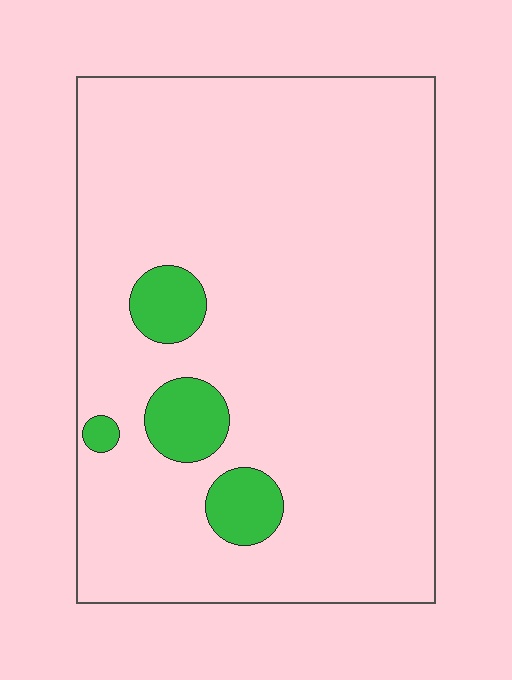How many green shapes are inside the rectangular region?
4.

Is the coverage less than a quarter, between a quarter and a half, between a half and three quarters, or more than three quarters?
Less than a quarter.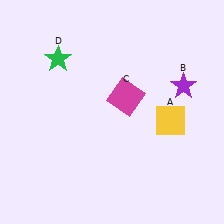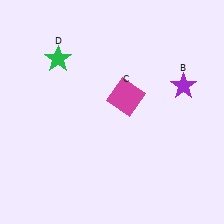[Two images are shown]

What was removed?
The yellow square (A) was removed in Image 2.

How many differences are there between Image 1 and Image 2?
There is 1 difference between the two images.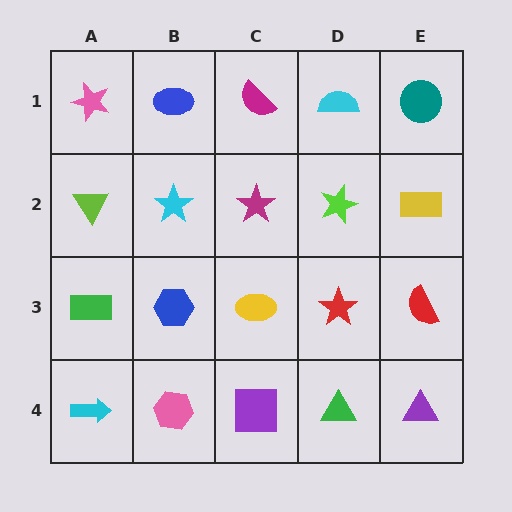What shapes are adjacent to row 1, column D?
A lime star (row 2, column D), a magenta semicircle (row 1, column C), a teal circle (row 1, column E).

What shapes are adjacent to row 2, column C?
A magenta semicircle (row 1, column C), a yellow ellipse (row 3, column C), a cyan star (row 2, column B), a lime star (row 2, column D).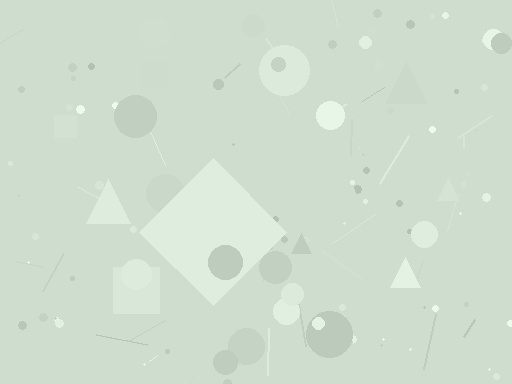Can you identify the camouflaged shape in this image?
The camouflaged shape is a diamond.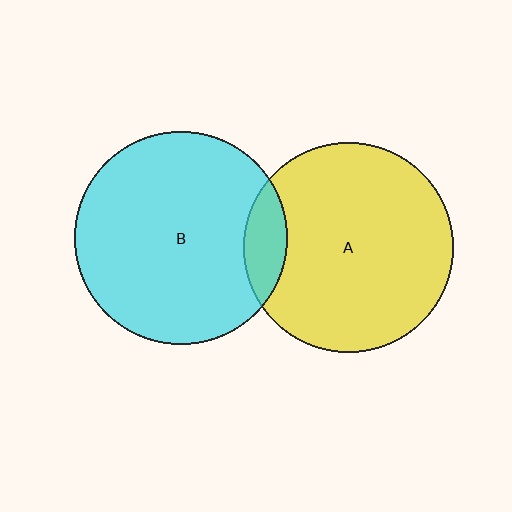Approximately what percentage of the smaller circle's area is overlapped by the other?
Approximately 10%.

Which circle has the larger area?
Circle B (cyan).